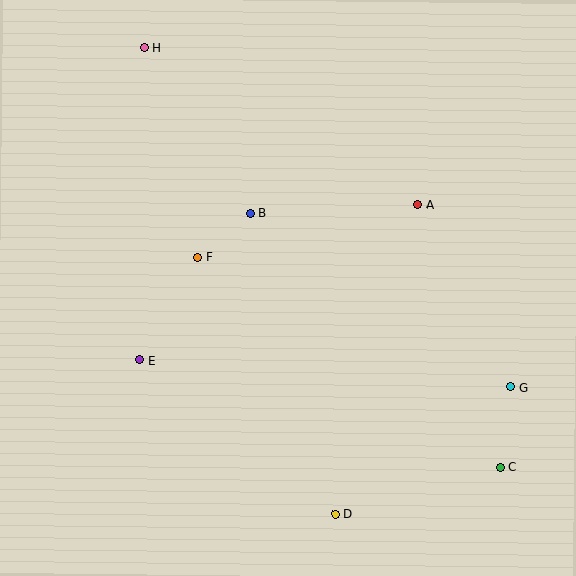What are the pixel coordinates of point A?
Point A is at (418, 205).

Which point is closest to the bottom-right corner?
Point C is closest to the bottom-right corner.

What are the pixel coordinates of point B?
Point B is at (250, 213).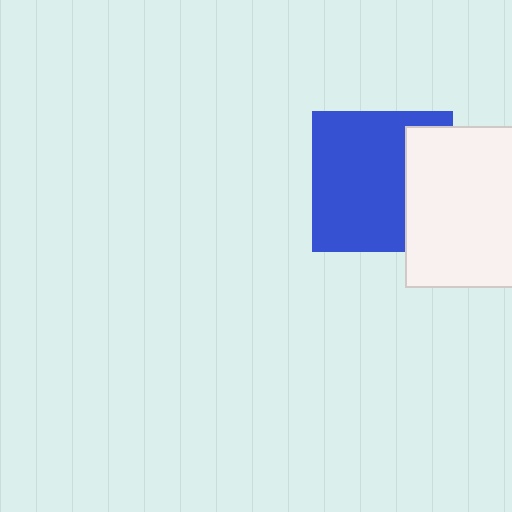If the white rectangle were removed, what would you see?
You would see the complete blue square.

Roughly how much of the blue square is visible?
Most of it is visible (roughly 70%).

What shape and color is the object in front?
The object in front is a white rectangle.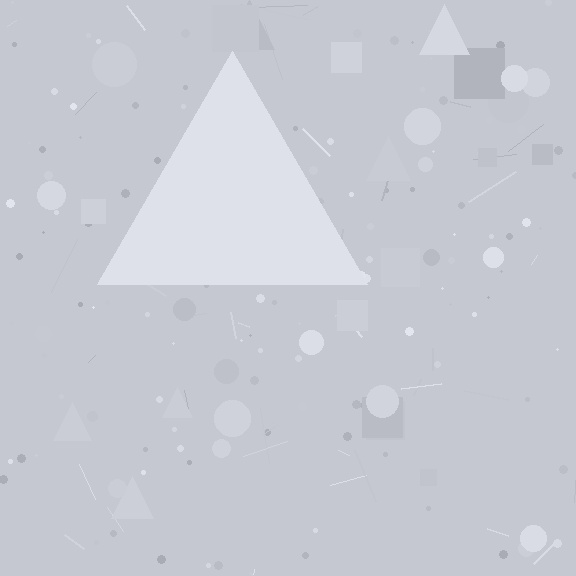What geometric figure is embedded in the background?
A triangle is embedded in the background.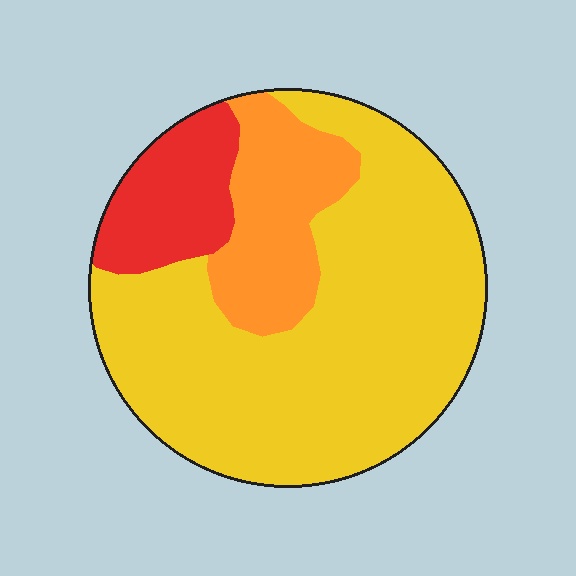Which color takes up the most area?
Yellow, at roughly 70%.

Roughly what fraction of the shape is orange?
Orange covers 18% of the shape.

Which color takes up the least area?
Red, at roughly 15%.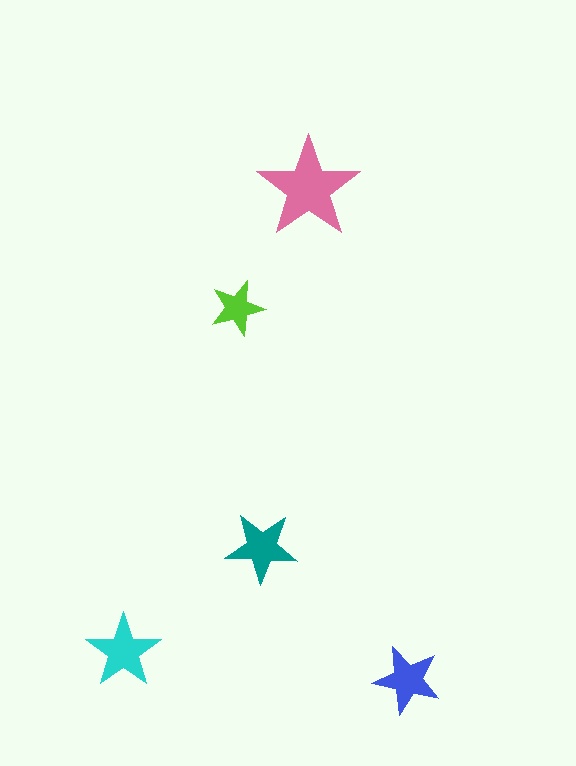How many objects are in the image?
There are 5 objects in the image.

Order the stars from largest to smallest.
the pink one, the cyan one, the teal one, the blue one, the lime one.